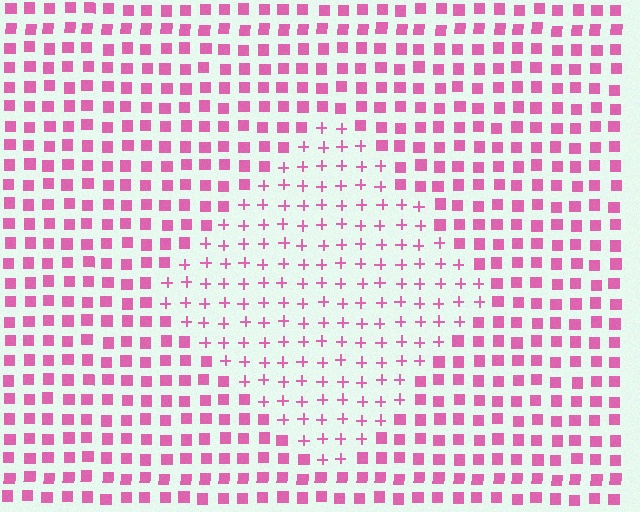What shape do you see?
I see a diamond.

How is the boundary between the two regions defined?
The boundary is defined by a change in element shape: plus signs inside vs. squares outside. All elements share the same color and spacing.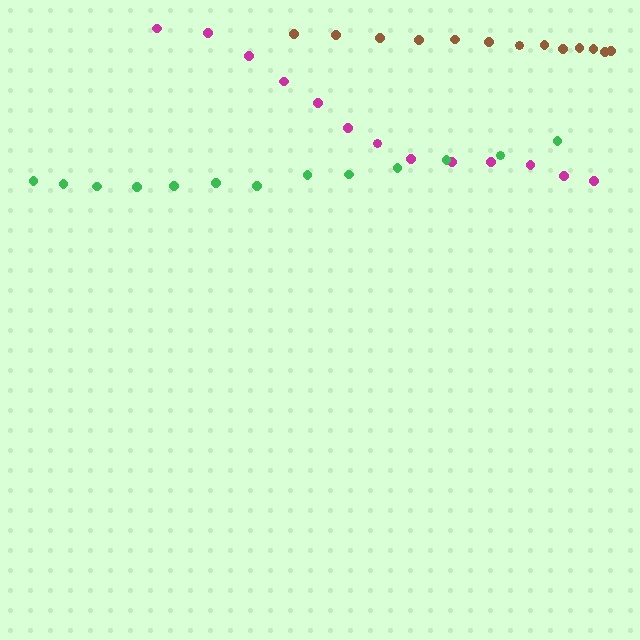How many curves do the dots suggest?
There are 3 distinct paths.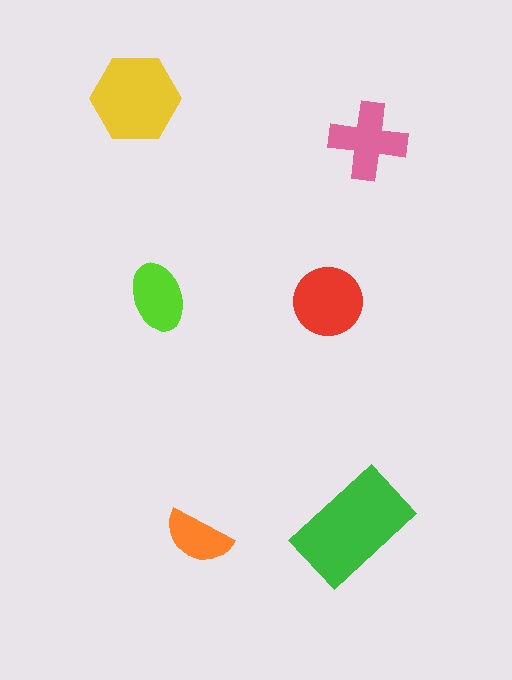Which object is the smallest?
The orange semicircle.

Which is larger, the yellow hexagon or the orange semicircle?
The yellow hexagon.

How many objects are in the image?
There are 6 objects in the image.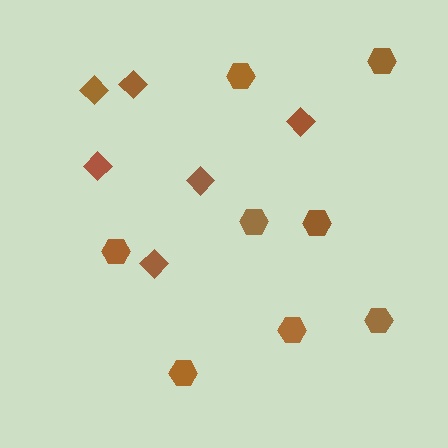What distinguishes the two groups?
There are 2 groups: one group of hexagons (8) and one group of diamonds (6).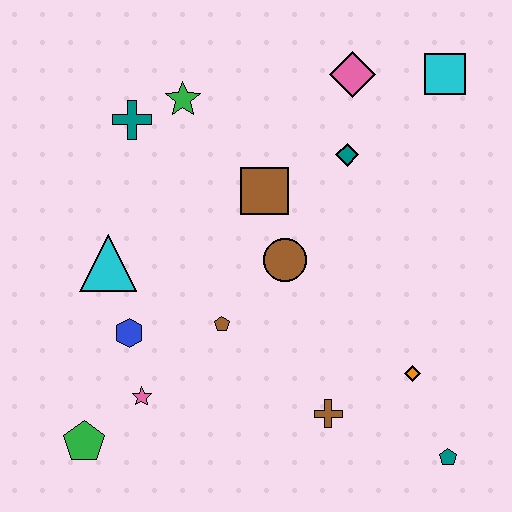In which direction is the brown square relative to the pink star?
The brown square is above the pink star.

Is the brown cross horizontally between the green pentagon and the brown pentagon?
No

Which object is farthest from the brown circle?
The green pentagon is farthest from the brown circle.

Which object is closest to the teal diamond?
The pink diamond is closest to the teal diamond.